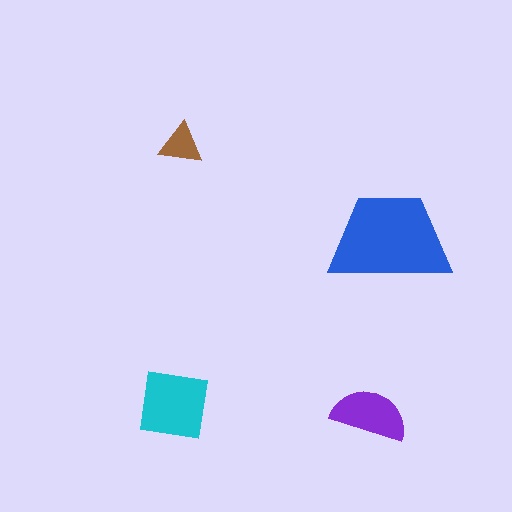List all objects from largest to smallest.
The blue trapezoid, the cyan square, the purple semicircle, the brown triangle.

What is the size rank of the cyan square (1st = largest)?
2nd.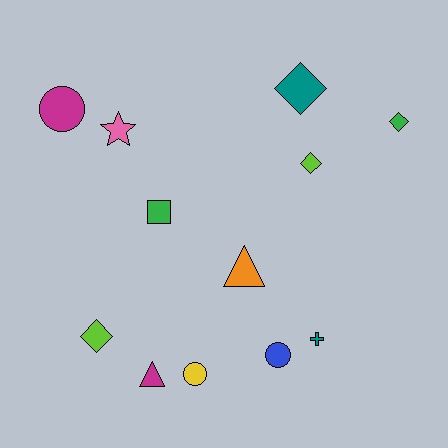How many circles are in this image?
There are 3 circles.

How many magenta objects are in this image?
There are 2 magenta objects.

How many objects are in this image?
There are 12 objects.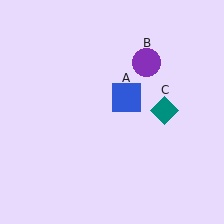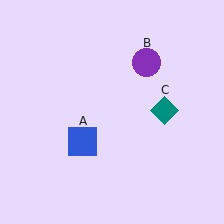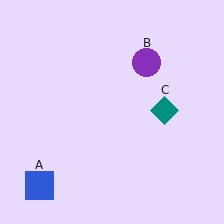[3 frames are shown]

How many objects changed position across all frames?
1 object changed position: blue square (object A).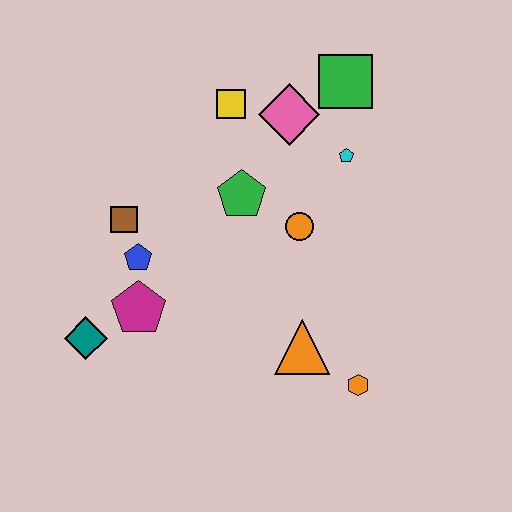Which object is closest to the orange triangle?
The orange hexagon is closest to the orange triangle.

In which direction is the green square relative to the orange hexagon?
The green square is above the orange hexagon.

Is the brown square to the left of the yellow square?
Yes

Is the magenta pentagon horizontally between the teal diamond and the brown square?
No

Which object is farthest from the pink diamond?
The teal diamond is farthest from the pink diamond.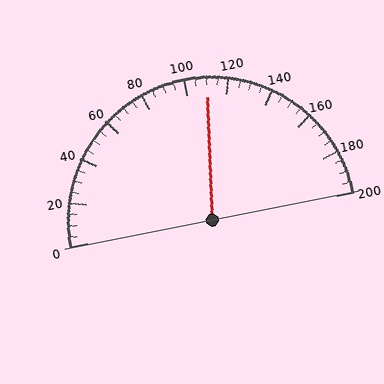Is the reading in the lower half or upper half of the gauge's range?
The reading is in the upper half of the range (0 to 200).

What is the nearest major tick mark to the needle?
The nearest major tick mark is 120.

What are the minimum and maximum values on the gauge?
The gauge ranges from 0 to 200.